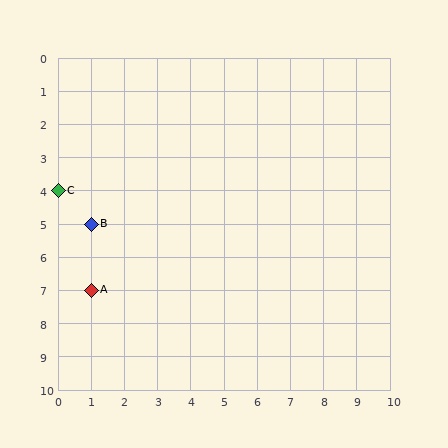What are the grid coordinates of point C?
Point C is at grid coordinates (0, 4).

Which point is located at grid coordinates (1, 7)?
Point A is at (1, 7).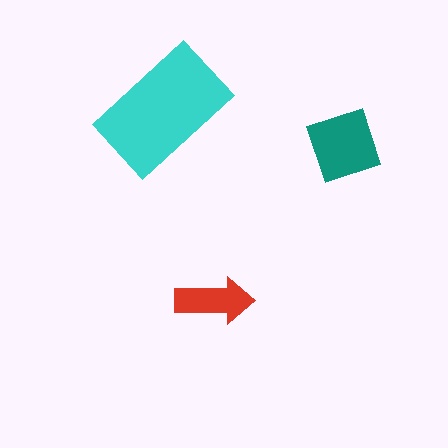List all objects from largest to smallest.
The cyan rectangle, the teal square, the red arrow.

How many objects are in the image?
There are 3 objects in the image.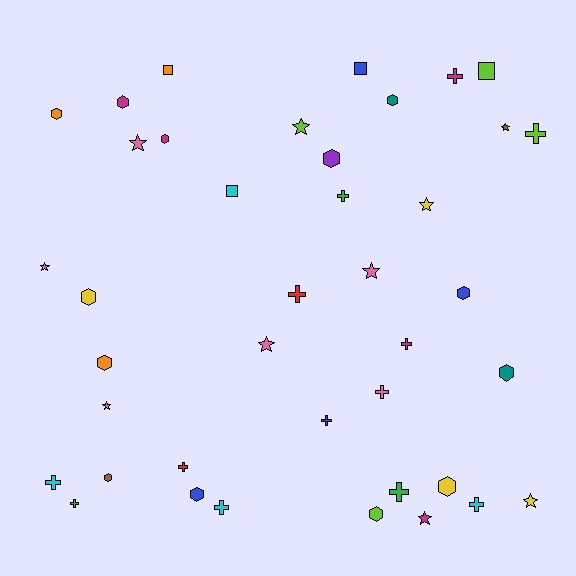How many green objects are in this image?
There are 3 green objects.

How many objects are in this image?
There are 40 objects.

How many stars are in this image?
There are 10 stars.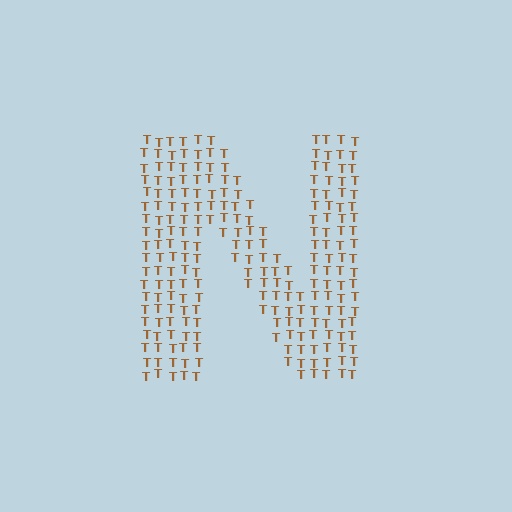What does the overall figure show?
The overall figure shows the letter N.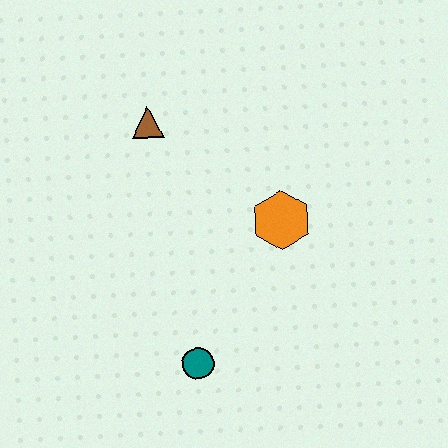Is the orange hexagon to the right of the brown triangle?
Yes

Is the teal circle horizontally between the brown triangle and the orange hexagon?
Yes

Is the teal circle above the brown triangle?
No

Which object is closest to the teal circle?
The orange hexagon is closest to the teal circle.